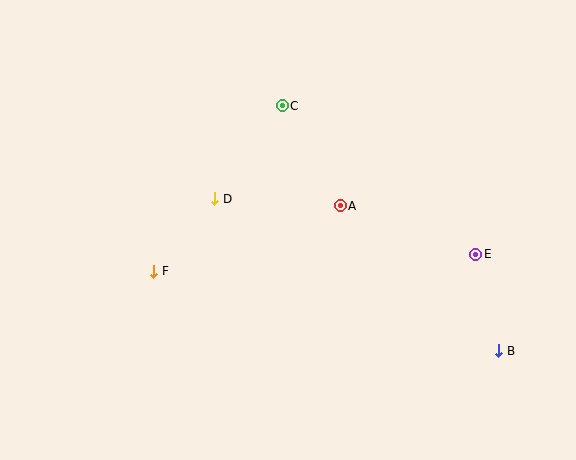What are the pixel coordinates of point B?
Point B is at (499, 351).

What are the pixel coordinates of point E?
Point E is at (476, 254).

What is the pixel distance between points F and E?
The distance between F and E is 323 pixels.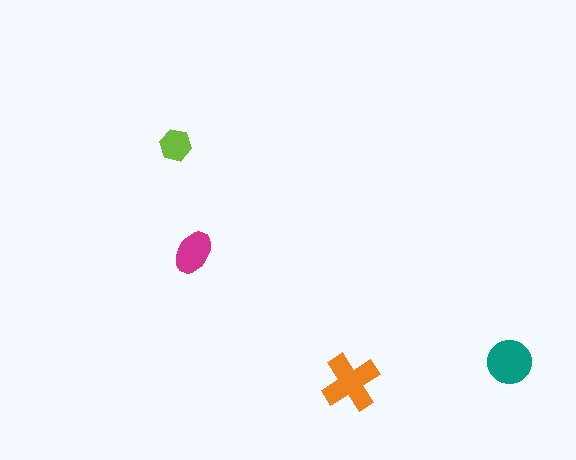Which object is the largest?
The orange cross.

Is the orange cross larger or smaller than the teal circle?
Larger.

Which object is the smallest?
The lime hexagon.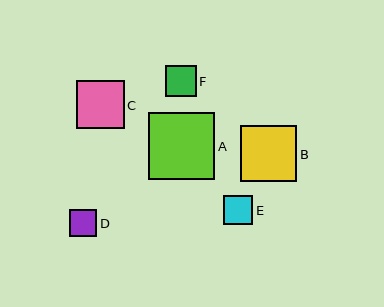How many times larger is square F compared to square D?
Square F is approximately 1.1 times the size of square D.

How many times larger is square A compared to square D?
Square A is approximately 2.5 times the size of square D.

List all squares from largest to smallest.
From largest to smallest: A, B, C, F, E, D.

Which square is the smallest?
Square D is the smallest with a size of approximately 27 pixels.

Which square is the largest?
Square A is the largest with a size of approximately 67 pixels.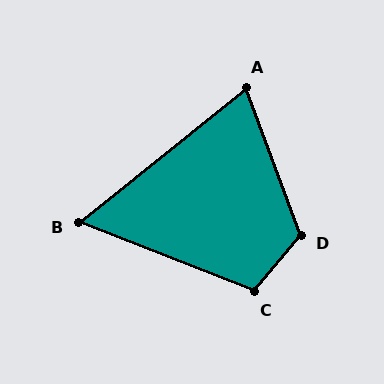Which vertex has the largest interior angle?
D, at approximately 120 degrees.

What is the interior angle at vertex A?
Approximately 72 degrees (acute).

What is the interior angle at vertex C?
Approximately 108 degrees (obtuse).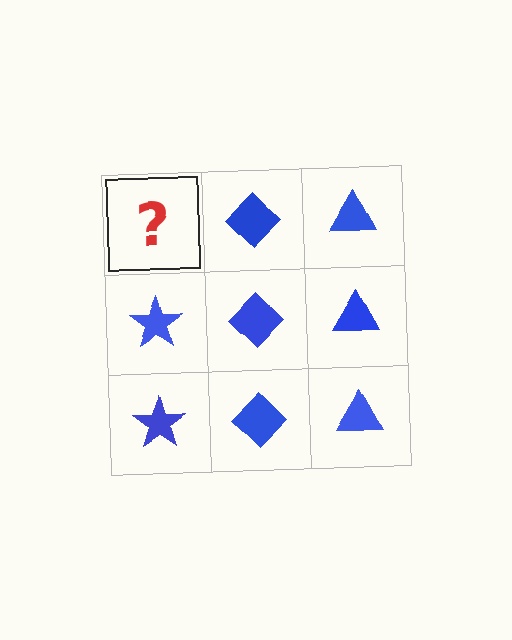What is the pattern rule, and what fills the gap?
The rule is that each column has a consistent shape. The gap should be filled with a blue star.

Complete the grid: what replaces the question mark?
The question mark should be replaced with a blue star.